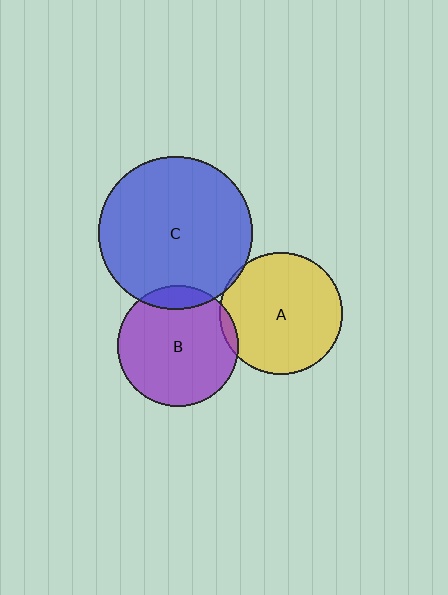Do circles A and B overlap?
Yes.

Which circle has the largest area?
Circle C (blue).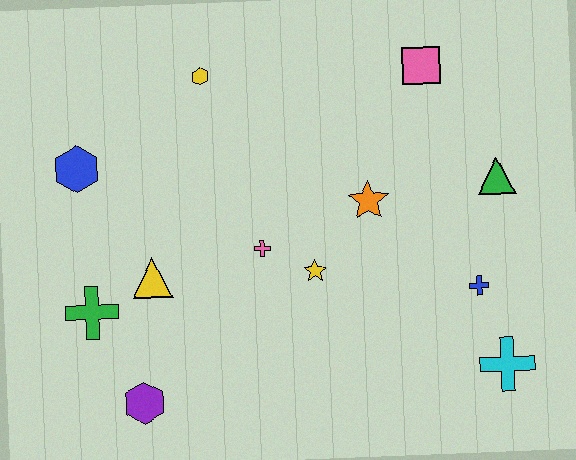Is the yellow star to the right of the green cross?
Yes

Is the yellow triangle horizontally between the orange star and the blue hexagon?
Yes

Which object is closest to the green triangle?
The blue cross is closest to the green triangle.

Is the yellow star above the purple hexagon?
Yes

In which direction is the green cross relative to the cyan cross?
The green cross is to the left of the cyan cross.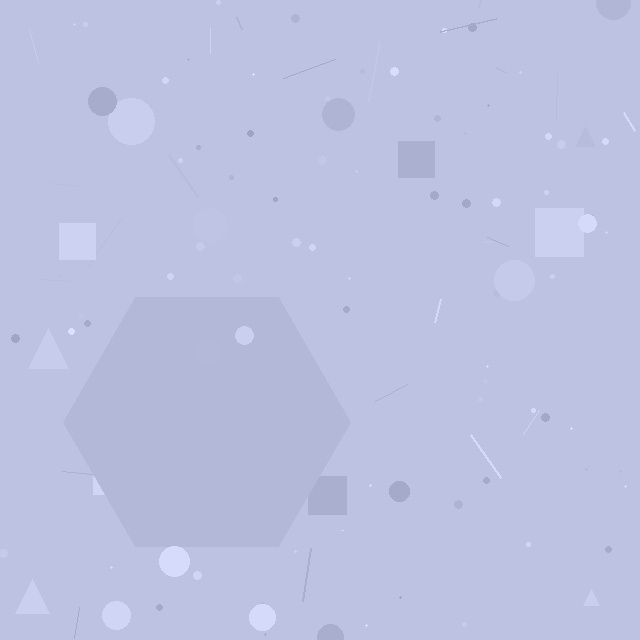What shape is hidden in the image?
A hexagon is hidden in the image.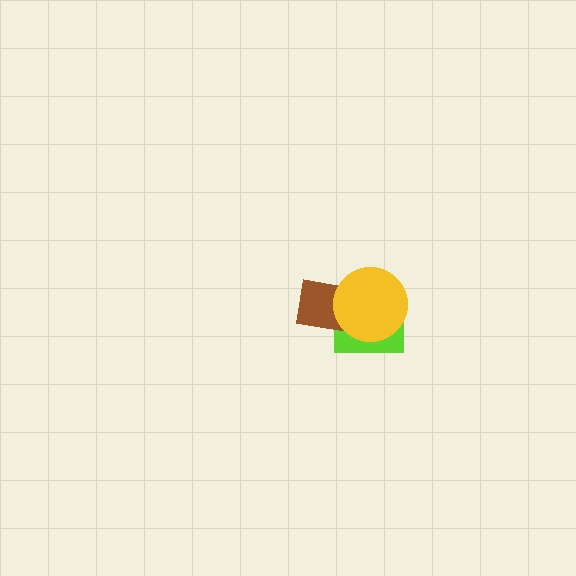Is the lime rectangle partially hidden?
Yes, it is partially covered by another shape.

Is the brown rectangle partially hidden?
Yes, it is partially covered by another shape.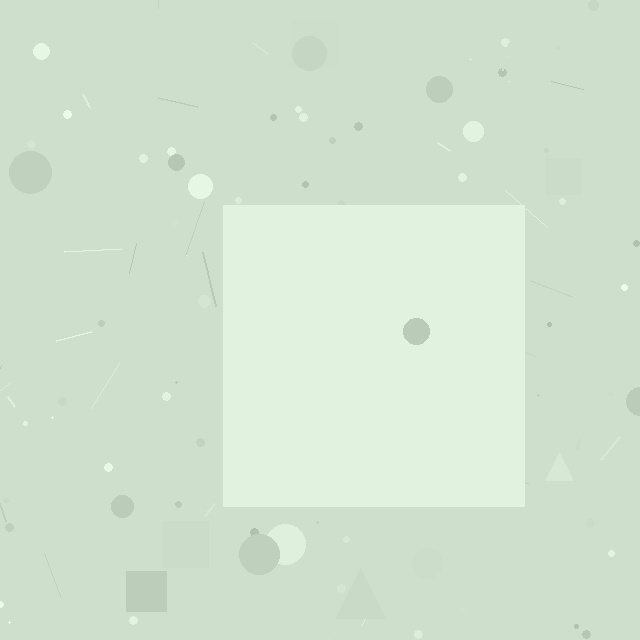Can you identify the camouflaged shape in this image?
The camouflaged shape is a square.